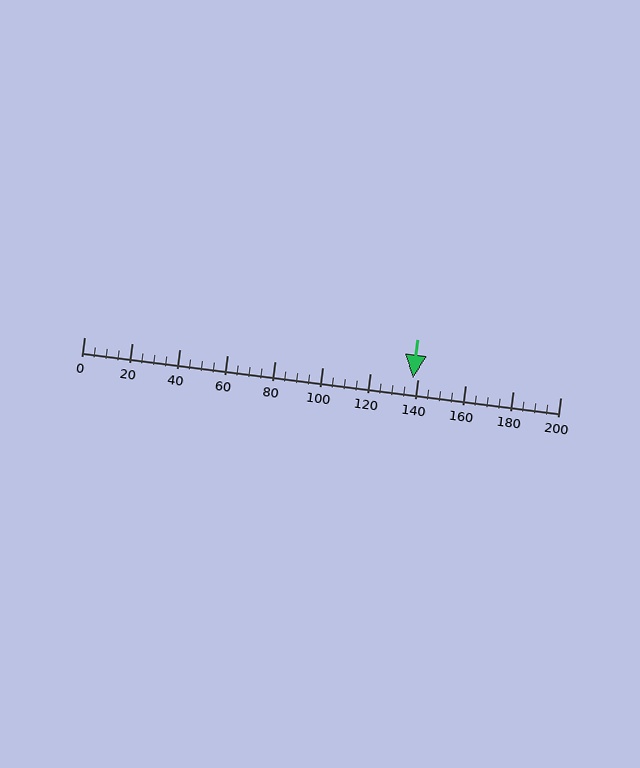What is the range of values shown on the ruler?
The ruler shows values from 0 to 200.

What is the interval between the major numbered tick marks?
The major tick marks are spaced 20 units apart.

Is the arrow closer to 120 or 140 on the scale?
The arrow is closer to 140.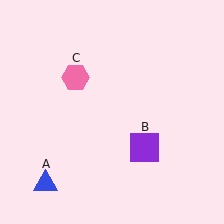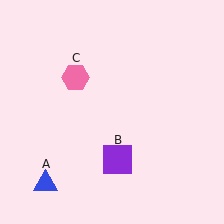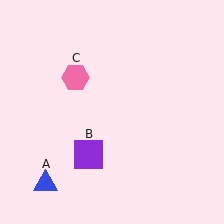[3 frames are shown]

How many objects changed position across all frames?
1 object changed position: purple square (object B).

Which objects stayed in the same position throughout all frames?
Blue triangle (object A) and pink hexagon (object C) remained stationary.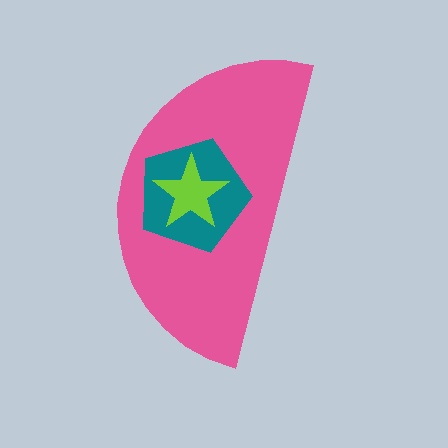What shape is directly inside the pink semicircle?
The teal pentagon.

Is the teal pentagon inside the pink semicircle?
Yes.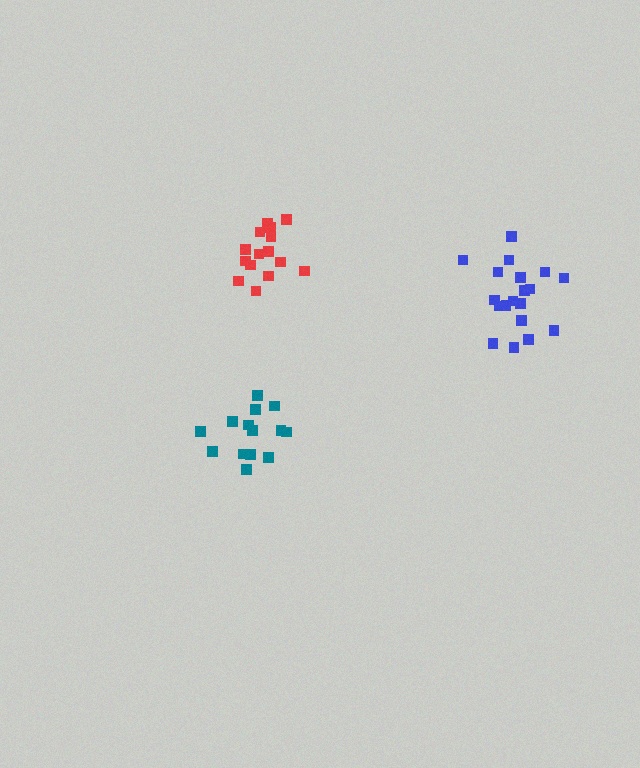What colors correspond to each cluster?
The clusters are colored: red, teal, blue.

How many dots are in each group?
Group 1: 15 dots, Group 2: 14 dots, Group 3: 19 dots (48 total).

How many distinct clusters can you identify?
There are 3 distinct clusters.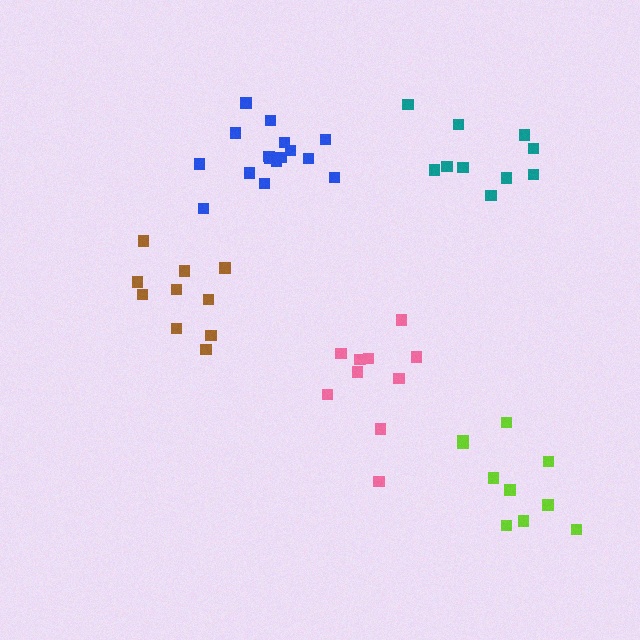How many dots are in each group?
Group 1: 10 dots, Group 2: 16 dots, Group 3: 10 dots, Group 4: 10 dots, Group 5: 10 dots (56 total).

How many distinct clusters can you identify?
There are 5 distinct clusters.